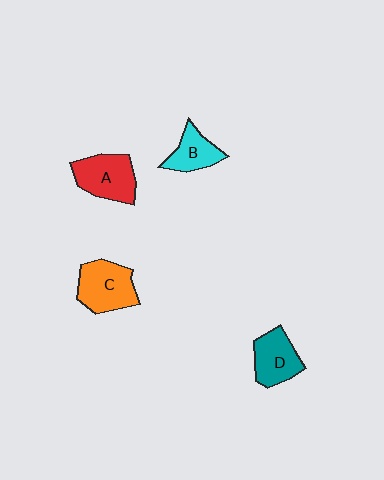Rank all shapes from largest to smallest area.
From largest to smallest: C (orange), A (red), D (teal), B (cyan).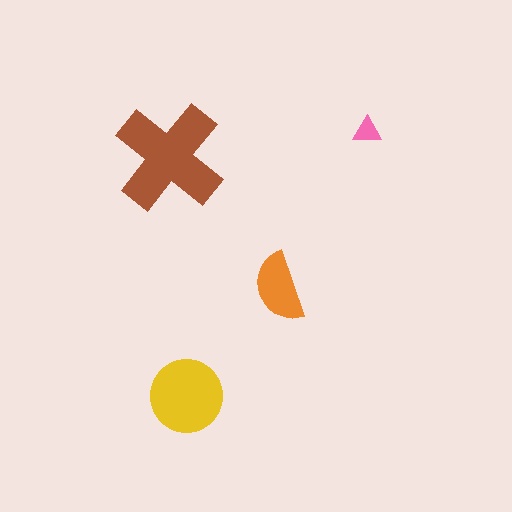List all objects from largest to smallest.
The brown cross, the yellow circle, the orange semicircle, the pink triangle.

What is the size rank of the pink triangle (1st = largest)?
4th.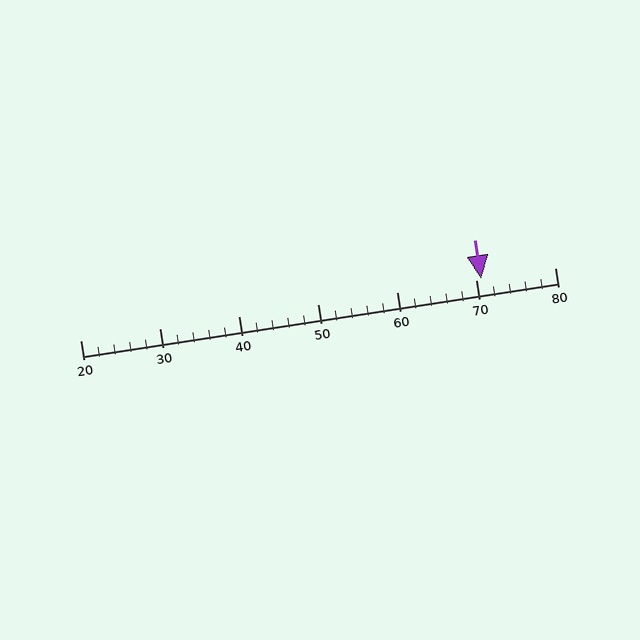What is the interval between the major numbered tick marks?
The major tick marks are spaced 10 units apart.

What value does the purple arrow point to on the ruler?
The purple arrow points to approximately 71.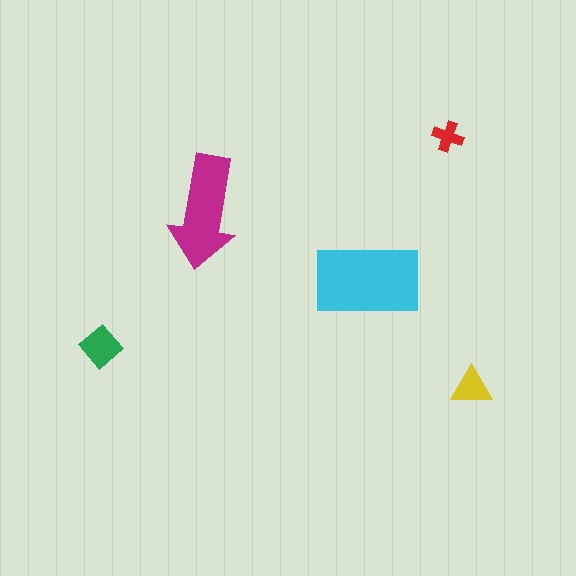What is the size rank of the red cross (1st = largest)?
5th.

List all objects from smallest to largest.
The red cross, the yellow triangle, the green diamond, the magenta arrow, the cyan rectangle.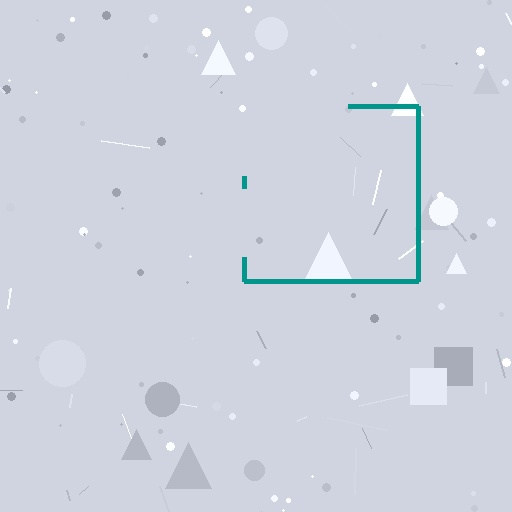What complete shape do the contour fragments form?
The contour fragments form a square.